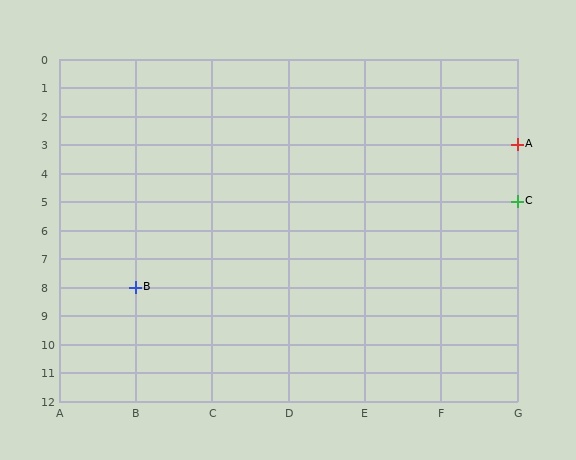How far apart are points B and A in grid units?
Points B and A are 5 columns and 5 rows apart (about 7.1 grid units diagonally).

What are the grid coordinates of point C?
Point C is at grid coordinates (G, 5).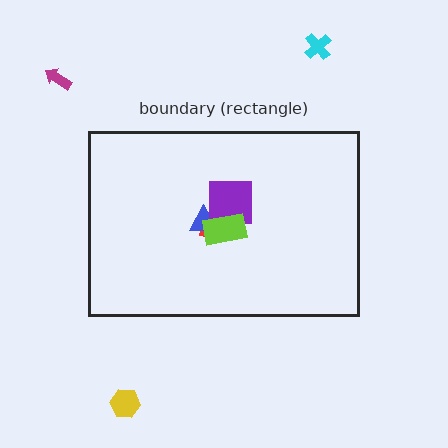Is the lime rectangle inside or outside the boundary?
Inside.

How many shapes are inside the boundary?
4 inside, 3 outside.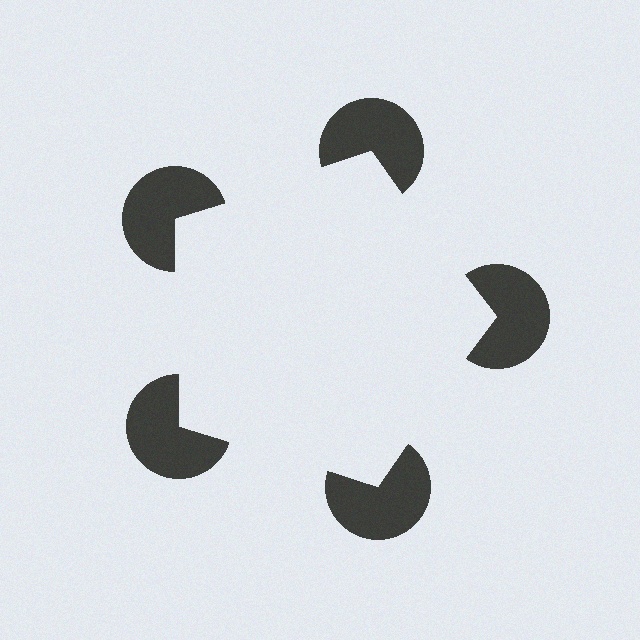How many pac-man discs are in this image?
There are 5 — one at each vertex of the illusory pentagon.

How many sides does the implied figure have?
5 sides.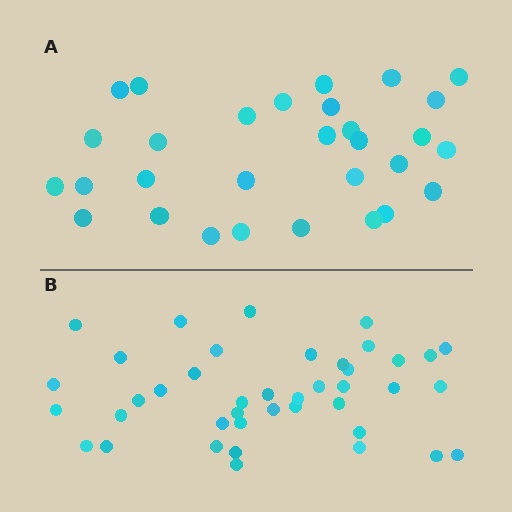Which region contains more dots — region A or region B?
Region B (the bottom region) has more dots.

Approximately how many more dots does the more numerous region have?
Region B has roughly 12 or so more dots than region A.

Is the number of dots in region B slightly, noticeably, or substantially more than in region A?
Region B has noticeably more, but not dramatically so. The ratio is roughly 1.4 to 1.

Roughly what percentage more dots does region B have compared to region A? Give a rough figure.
About 35% more.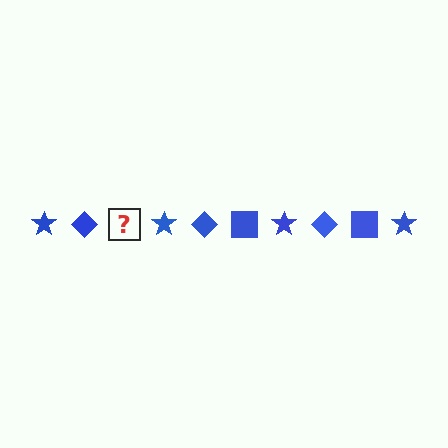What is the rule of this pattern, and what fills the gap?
The rule is that the pattern cycles through star, diamond, square shapes in blue. The gap should be filled with a blue square.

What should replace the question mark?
The question mark should be replaced with a blue square.